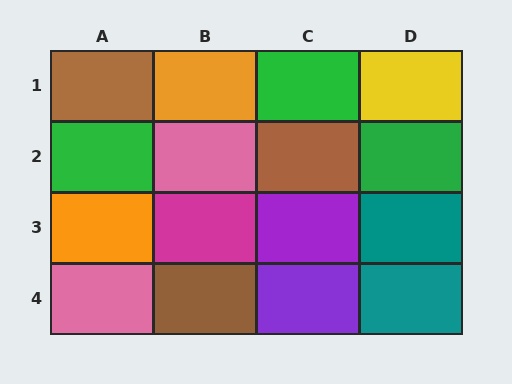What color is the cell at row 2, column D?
Green.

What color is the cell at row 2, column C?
Brown.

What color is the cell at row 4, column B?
Brown.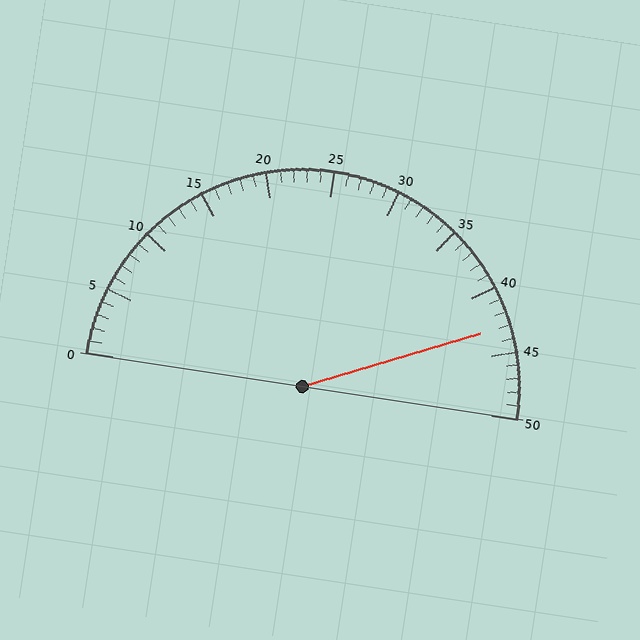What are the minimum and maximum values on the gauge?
The gauge ranges from 0 to 50.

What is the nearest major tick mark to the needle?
The nearest major tick mark is 45.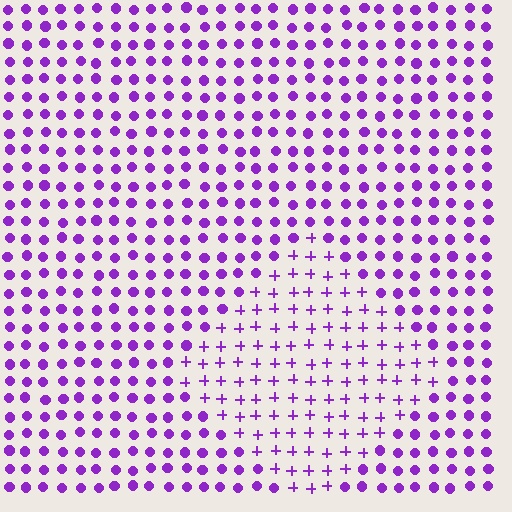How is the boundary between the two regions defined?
The boundary is defined by a change in element shape: plus signs inside vs. circles outside. All elements share the same color and spacing.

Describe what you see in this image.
The image is filled with small purple elements arranged in a uniform grid. A diamond-shaped region contains plus signs, while the surrounding area contains circles. The boundary is defined purely by the change in element shape.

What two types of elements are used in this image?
The image uses plus signs inside the diamond region and circles outside it.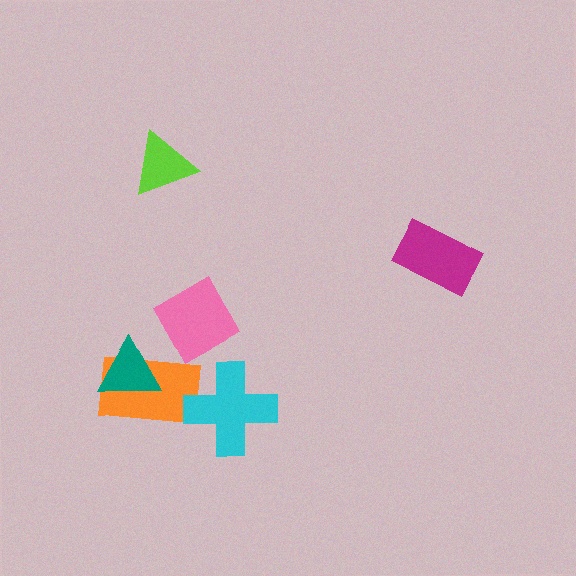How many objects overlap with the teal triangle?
1 object overlaps with the teal triangle.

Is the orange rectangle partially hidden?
Yes, it is partially covered by another shape.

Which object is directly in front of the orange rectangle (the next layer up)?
The teal triangle is directly in front of the orange rectangle.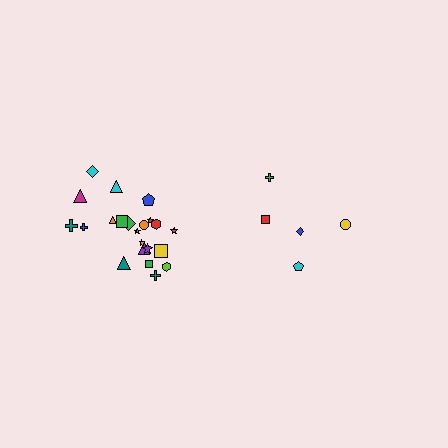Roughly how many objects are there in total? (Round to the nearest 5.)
Roughly 25 objects in total.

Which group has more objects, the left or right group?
The left group.